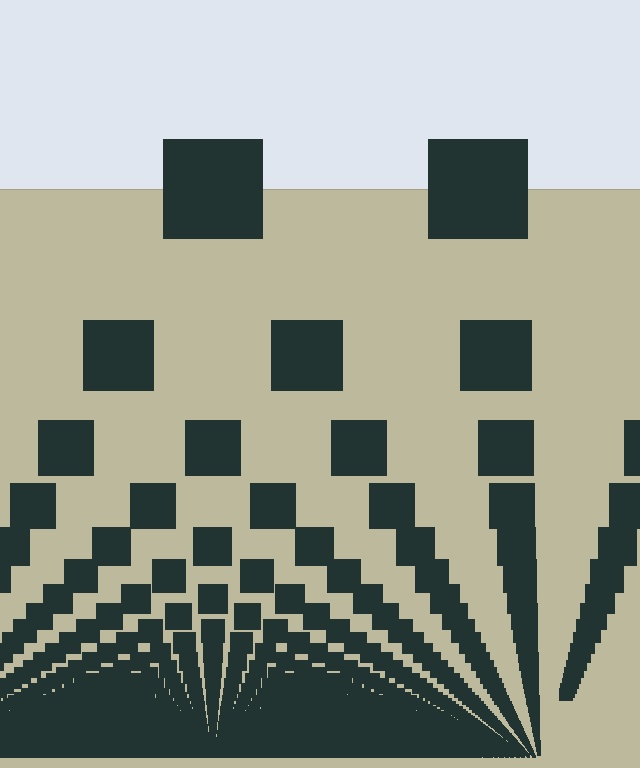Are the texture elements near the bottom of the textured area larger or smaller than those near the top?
Smaller. The gradient is inverted — elements near the bottom are smaller and denser.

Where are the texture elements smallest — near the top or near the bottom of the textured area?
Near the bottom.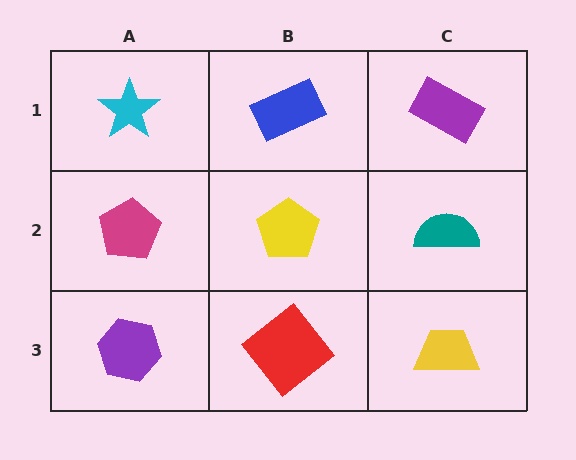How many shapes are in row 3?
3 shapes.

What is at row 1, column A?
A cyan star.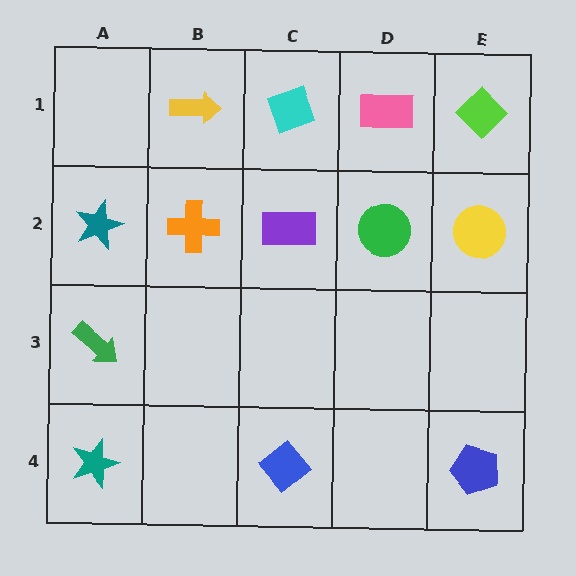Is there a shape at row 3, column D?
No, that cell is empty.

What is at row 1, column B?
A yellow arrow.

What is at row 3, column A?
A green arrow.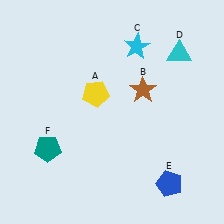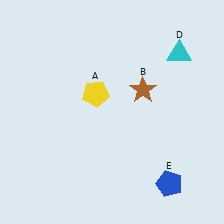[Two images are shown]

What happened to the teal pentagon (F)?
The teal pentagon (F) was removed in Image 2. It was in the bottom-left area of Image 1.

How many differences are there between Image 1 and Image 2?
There are 2 differences between the two images.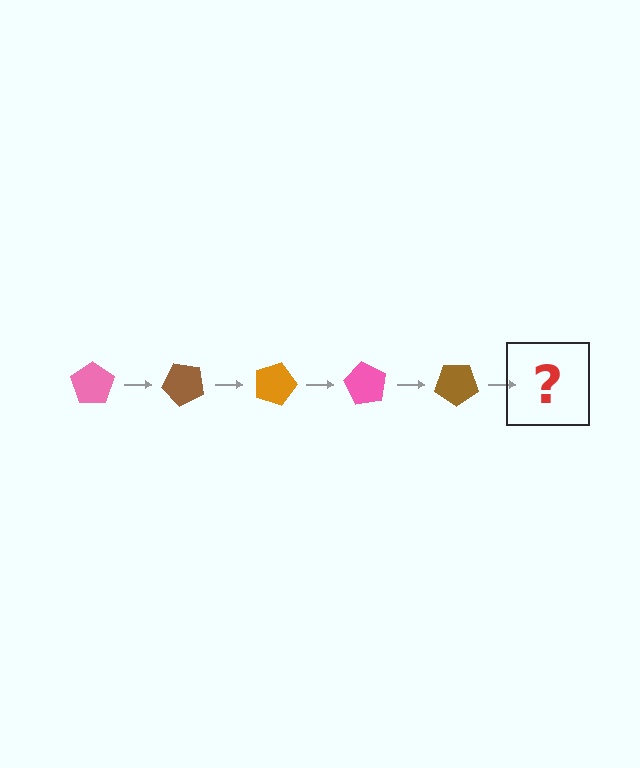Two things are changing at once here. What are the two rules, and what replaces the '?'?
The two rules are that it rotates 45 degrees each step and the color cycles through pink, brown, and orange. The '?' should be an orange pentagon, rotated 225 degrees from the start.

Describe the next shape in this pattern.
It should be an orange pentagon, rotated 225 degrees from the start.